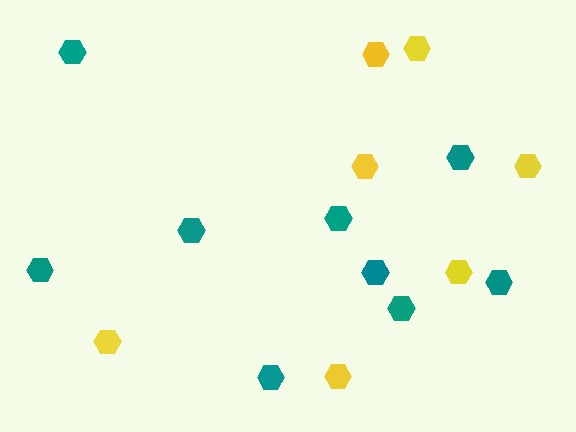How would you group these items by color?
There are 2 groups: one group of teal hexagons (9) and one group of yellow hexagons (7).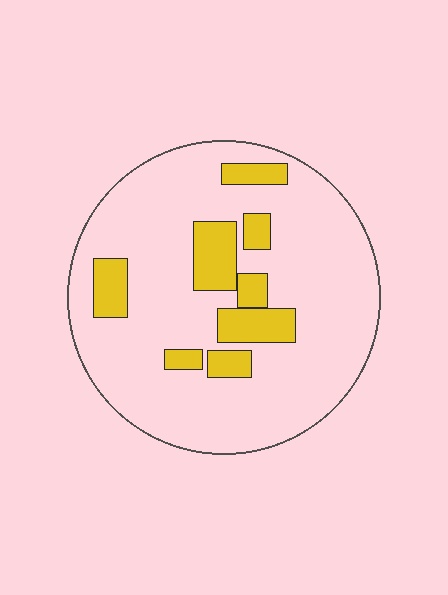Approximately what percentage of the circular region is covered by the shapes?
Approximately 20%.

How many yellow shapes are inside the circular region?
8.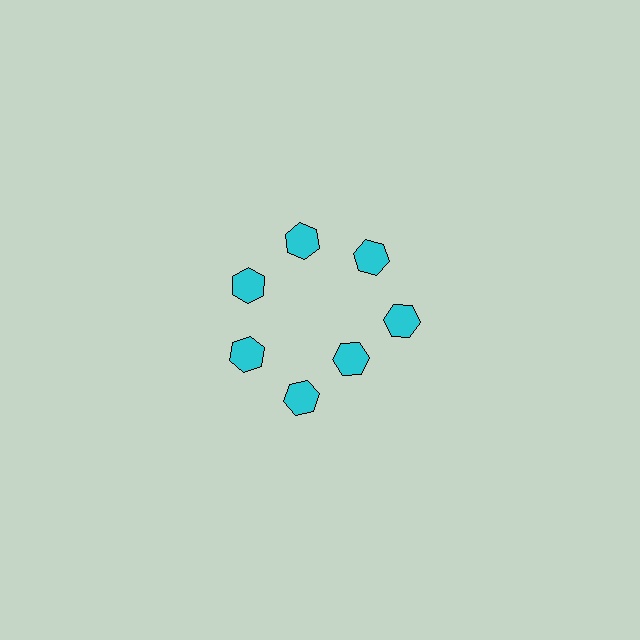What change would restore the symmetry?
The symmetry would be restored by moving it outward, back onto the ring so that all 7 hexagons sit at equal angles and equal distance from the center.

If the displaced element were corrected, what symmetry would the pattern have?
It would have 7-fold rotational symmetry — the pattern would map onto itself every 51 degrees.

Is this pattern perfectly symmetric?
No. The 7 cyan hexagons are arranged in a ring, but one element near the 5 o'clock position is pulled inward toward the center, breaking the 7-fold rotational symmetry.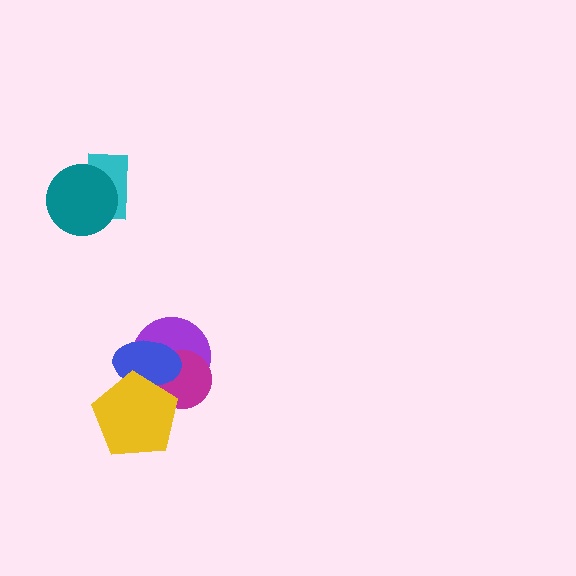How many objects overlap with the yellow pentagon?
3 objects overlap with the yellow pentagon.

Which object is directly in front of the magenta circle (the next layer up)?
The blue ellipse is directly in front of the magenta circle.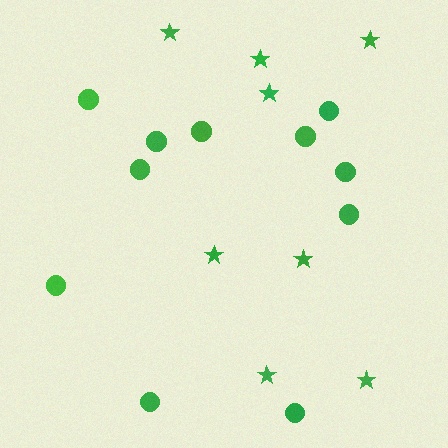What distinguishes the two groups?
There are 2 groups: one group of stars (8) and one group of circles (11).